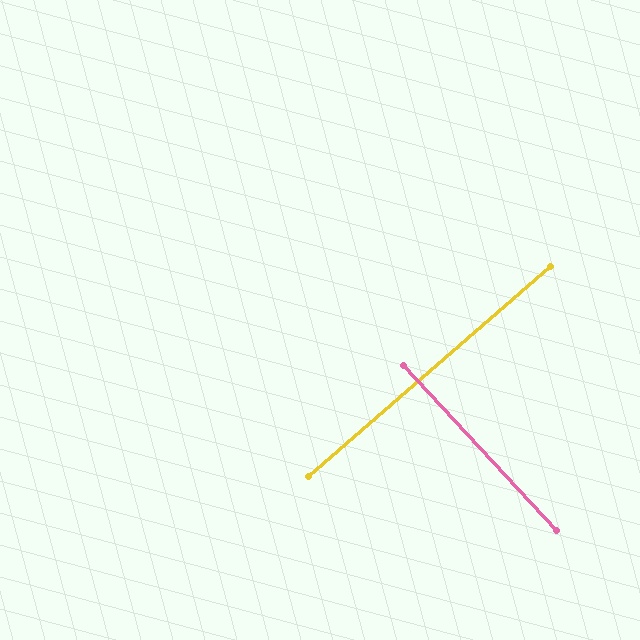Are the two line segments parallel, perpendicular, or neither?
Perpendicular — they meet at approximately 88°.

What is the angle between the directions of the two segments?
Approximately 88 degrees.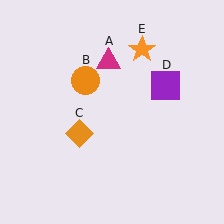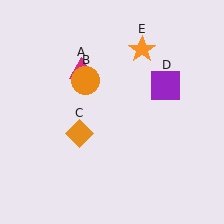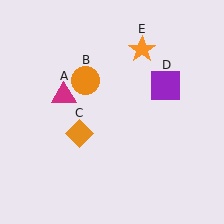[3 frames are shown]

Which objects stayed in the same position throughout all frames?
Orange circle (object B) and orange diamond (object C) and purple square (object D) and orange star (object E) remained stationary.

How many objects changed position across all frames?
1 object changed position: magenta triangle (object A).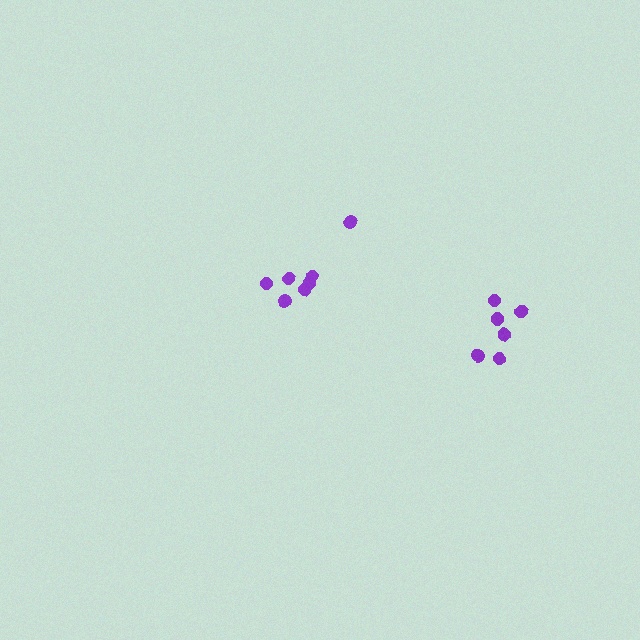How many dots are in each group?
Group 1: 7 dots, Group 2: 6 dots (13 total).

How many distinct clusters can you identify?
There are 2 distinct clusters.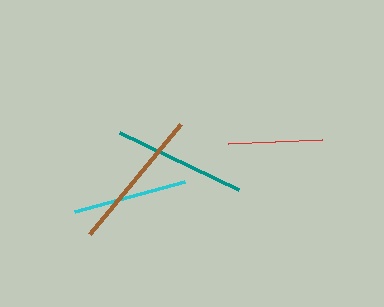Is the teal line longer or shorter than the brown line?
The brown line is longer than the teal line.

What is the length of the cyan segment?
The cyan segment is approximately 113 pixels long.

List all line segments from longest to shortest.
From longest to shortest: brown, teal, cyan, red.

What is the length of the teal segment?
The teal segment is approximately 132 pixels long.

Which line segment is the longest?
The brown line is the longest at approximately 142 pixels.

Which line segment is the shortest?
The red line is the shortest at approximately 94 pixels.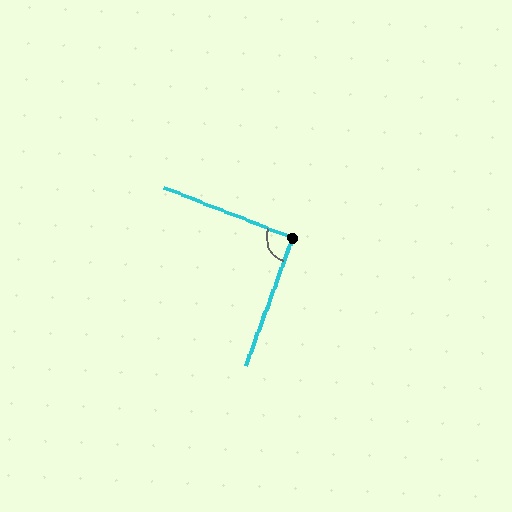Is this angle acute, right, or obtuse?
It is approximately a right angle.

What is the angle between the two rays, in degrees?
Approximately 91 degrees.